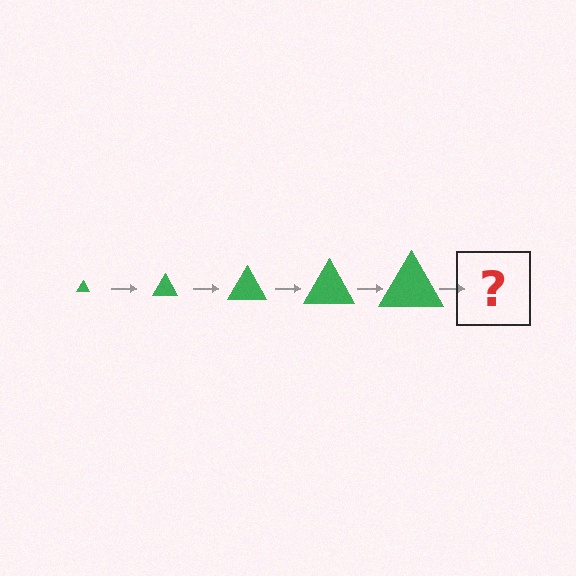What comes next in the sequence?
The next element should be a green triangle, larger than the previous one.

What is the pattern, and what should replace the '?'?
The pattern is that the triangle gets progressively larger each step. The '?' should be a green triangle, larger than the previous one.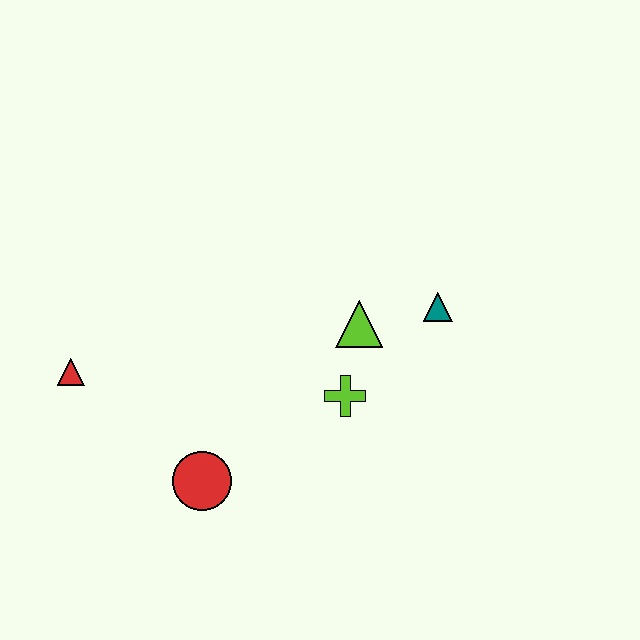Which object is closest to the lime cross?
The lime triangle is closest to the lime cross.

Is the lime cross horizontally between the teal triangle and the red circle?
Yes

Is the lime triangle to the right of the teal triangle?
No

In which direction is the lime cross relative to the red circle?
The lime cross is to the right of the red circle.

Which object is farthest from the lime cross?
The red triangle is farthest from the lime cross.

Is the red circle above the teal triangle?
No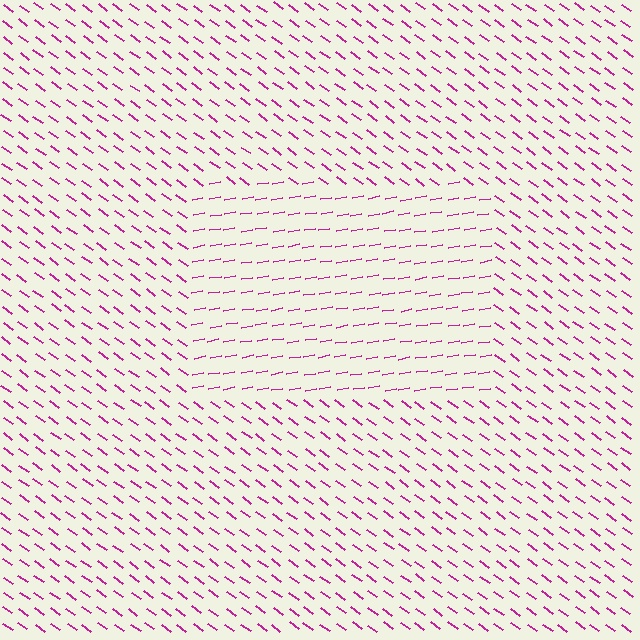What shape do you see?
I see a rectangle.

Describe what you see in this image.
The image is filled with small magenta line segments. A rectangle region in the image has lines oriented differently from the surrounding lines, creating a visible texture boundary.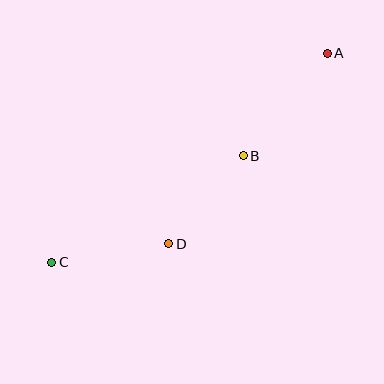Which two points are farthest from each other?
Points A and C are farthest from each other.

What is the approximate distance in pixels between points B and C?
The distance between B and C is approximately 219 pixels.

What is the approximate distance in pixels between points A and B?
The distance between A and B is approximately 133 pixels.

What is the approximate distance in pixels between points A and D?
The distance between A and D is approximately 248 pixels.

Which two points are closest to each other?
Points B and D are closest to each other.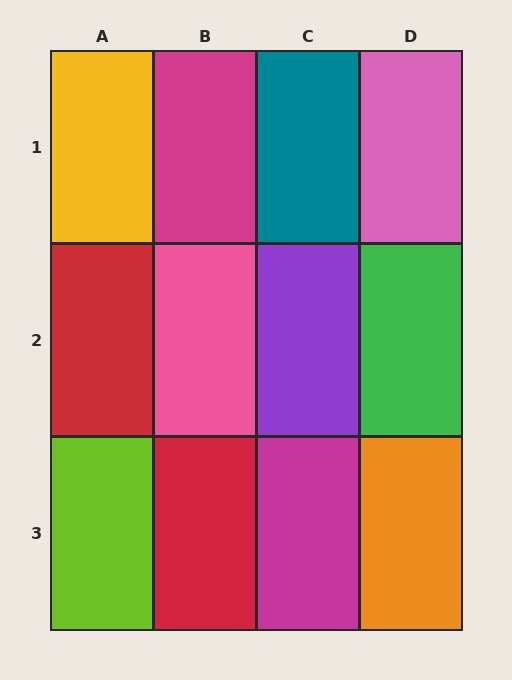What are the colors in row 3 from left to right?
Lime, red, magenta, orange.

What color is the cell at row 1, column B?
Magenta.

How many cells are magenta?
2 cells are magenta.